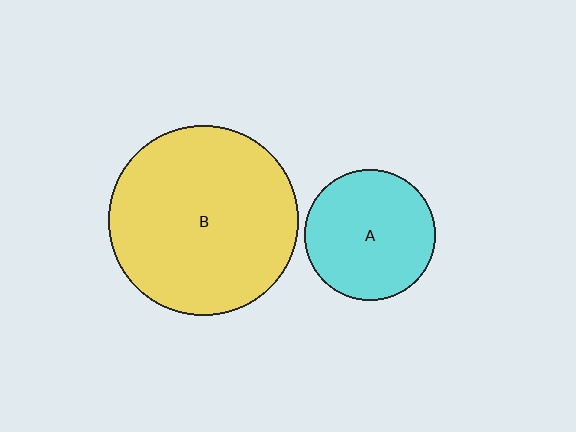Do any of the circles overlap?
No, none of the circles overlap.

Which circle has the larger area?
Circle B (yellow).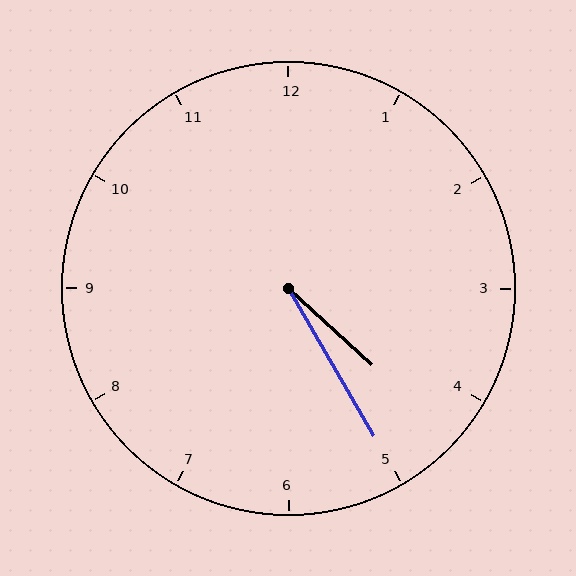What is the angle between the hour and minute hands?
Approximately 18 degrees.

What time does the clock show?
4:25.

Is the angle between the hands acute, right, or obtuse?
It is acute.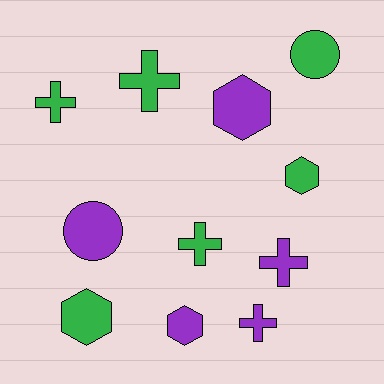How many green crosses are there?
There are 3 green crosses.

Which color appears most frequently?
Green, with 6 objects.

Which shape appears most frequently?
Cross, with 5 objects.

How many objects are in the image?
There are 11 objects.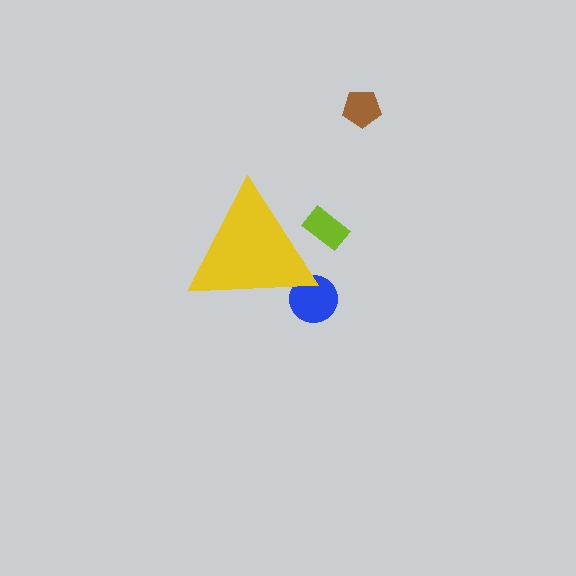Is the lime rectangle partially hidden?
Yes, the lime rectangle is partially hidden behind the yellow triangle.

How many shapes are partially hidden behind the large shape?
2 shapes are partially hidden.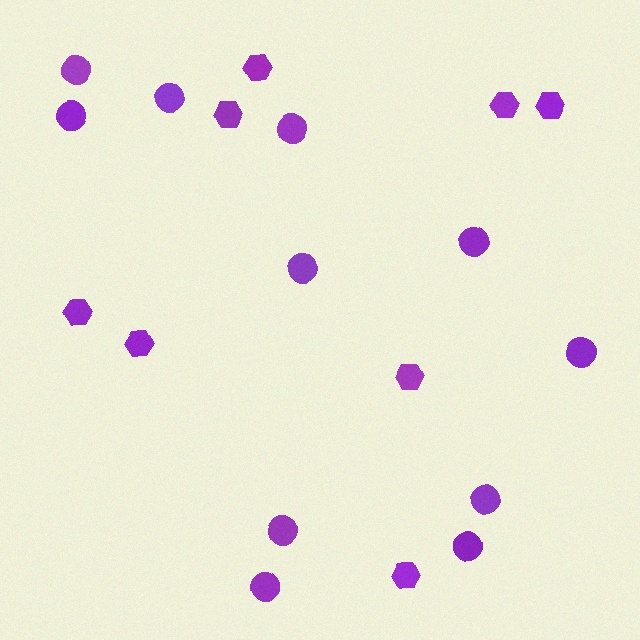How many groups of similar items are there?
There are 2 groups: one group of hexagons (8) and one group of circles (11).